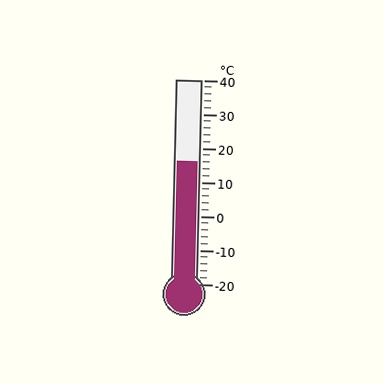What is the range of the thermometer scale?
The thermometer scale ranges from -20°C to 40°C.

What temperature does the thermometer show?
The thermometer shows approximately 16°C.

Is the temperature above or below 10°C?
The temperature is above 10°C.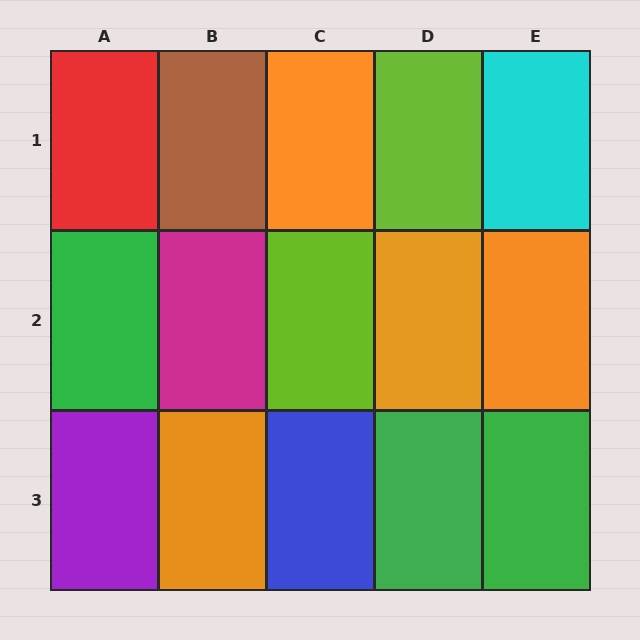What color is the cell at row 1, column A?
Red.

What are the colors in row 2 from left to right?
Green, magenta, lime, orange, orange.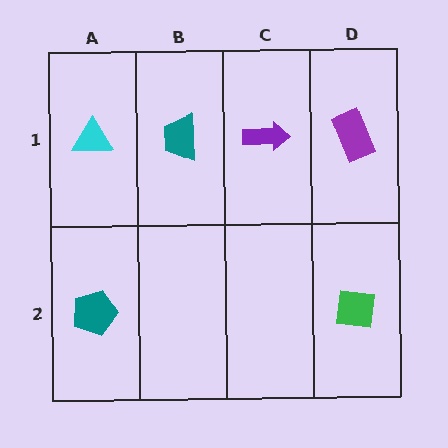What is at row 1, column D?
A purple rectangle.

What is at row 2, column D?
A green square.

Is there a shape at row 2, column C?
No, that cell is empty.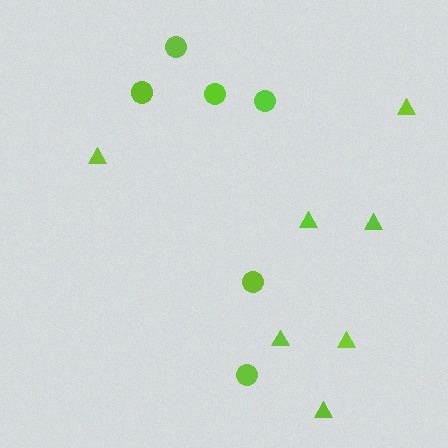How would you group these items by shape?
There are 2 groups: one group of circles (6) and one group of triangles (7).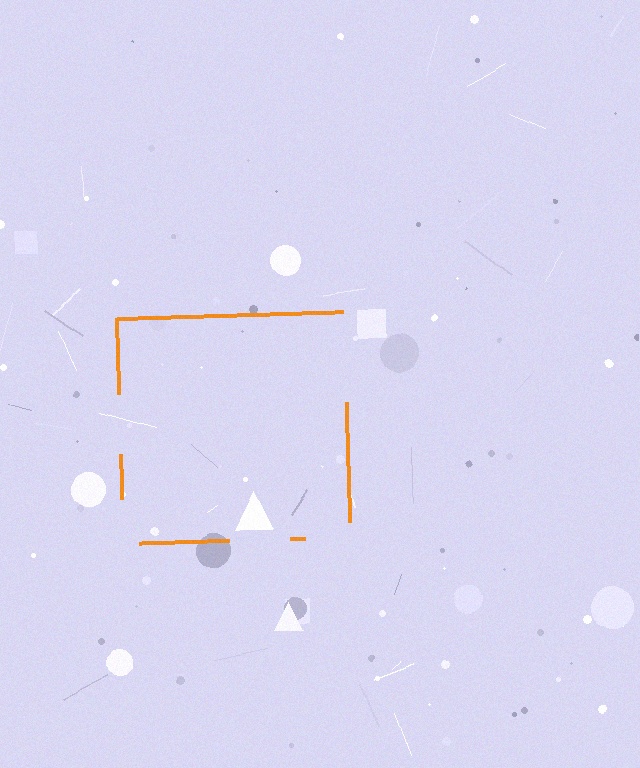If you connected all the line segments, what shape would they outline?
They would outline a square.